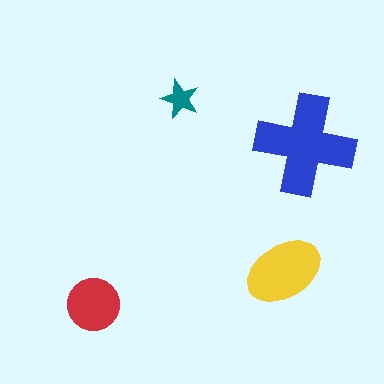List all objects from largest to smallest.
The blue cross, the yellow ellipse, the red circle, the teal star.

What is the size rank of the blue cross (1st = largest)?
1st.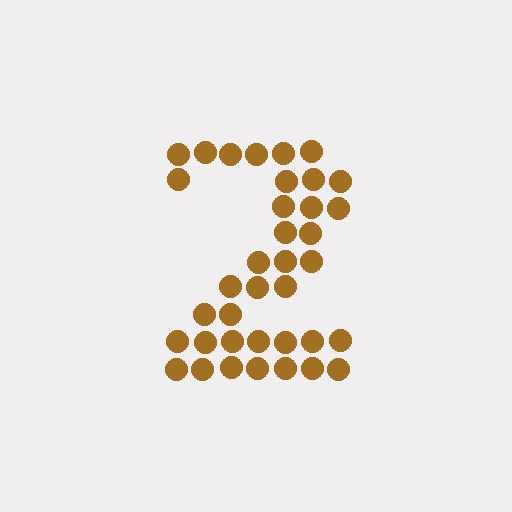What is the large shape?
The large shape is the digit 2.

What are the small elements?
The small elements are circles.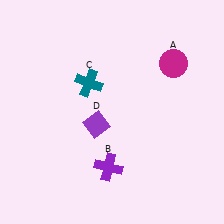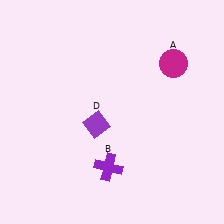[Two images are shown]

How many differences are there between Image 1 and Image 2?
There is 1 difference between the two images.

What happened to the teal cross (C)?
The teal cross (C) was removed in Image 2. It was in the top-left area of Image 1.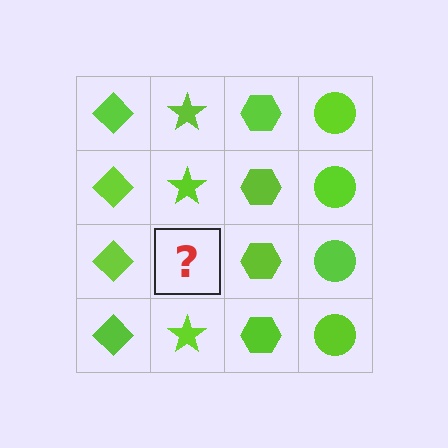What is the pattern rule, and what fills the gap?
The rule is that each column has a consistent shape. The gap should be filled with a lime star.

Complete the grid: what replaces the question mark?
The question mark should be replaced with a lime star.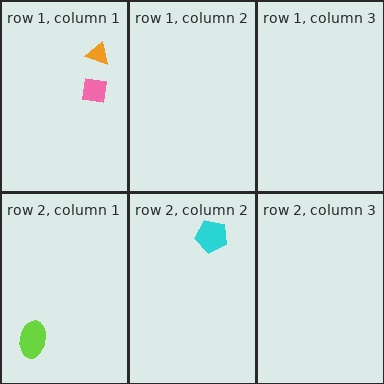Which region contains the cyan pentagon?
The row 2, column 2 region.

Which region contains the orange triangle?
The row 1, column 1 region.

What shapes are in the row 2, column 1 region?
The lime ellipse.